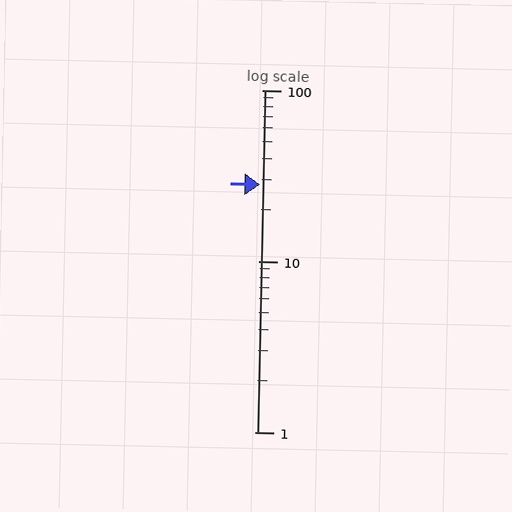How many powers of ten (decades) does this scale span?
The scale spans 2 decades, from 1 to 100.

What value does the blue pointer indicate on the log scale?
The pointer indicates approximately 28.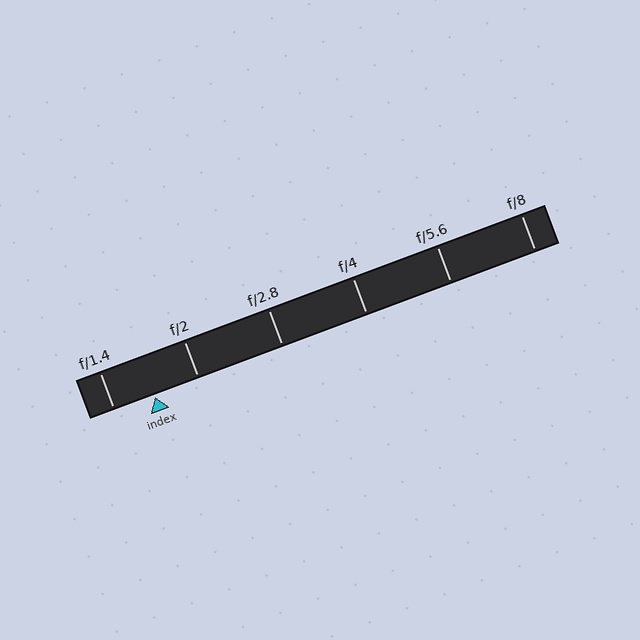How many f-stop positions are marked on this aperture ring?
There are 6 f-stop positions marked.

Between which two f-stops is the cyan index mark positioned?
The index mark is between f/1.4 and f/2.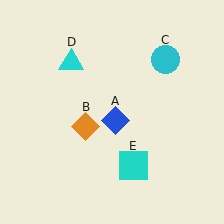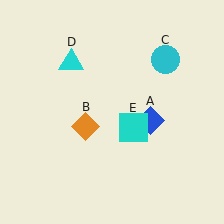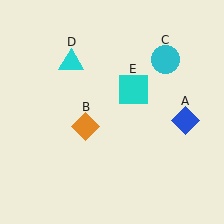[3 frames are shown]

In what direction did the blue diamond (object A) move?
The blue diamond (object A) moved right.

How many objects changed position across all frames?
2 objects changed position: blue diamond (object A), cyan square (object E).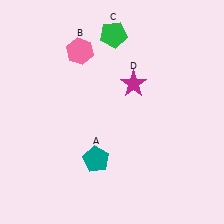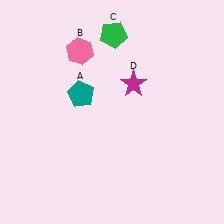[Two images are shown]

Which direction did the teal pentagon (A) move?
The teal pentagon (A) moved up.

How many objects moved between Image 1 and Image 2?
1 object moved between the two images.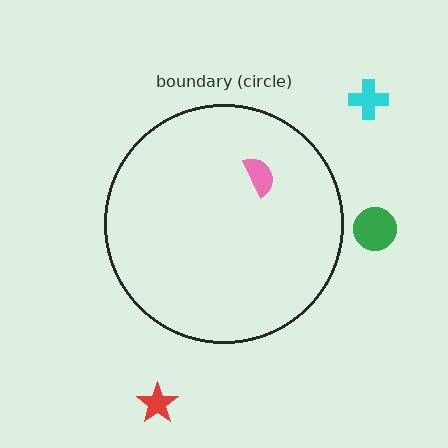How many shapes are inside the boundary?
1 inside, 3 outside.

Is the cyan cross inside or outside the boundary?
Outside.